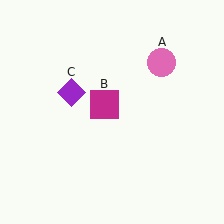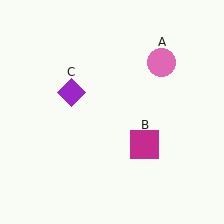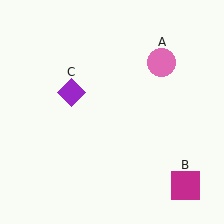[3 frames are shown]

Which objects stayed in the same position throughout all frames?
Pink circle (object A) and purple diamond (object C) remained stationary.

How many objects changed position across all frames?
1 object changed position: magenta square (object B).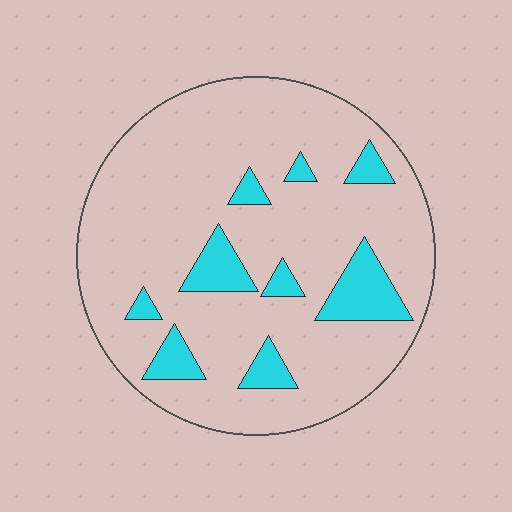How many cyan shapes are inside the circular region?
9.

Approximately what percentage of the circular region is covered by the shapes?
Approximately 15%.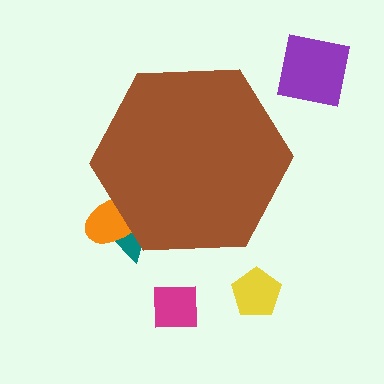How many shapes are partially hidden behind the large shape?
2 shapes are partially hidden.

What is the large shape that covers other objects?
A brown hexagon.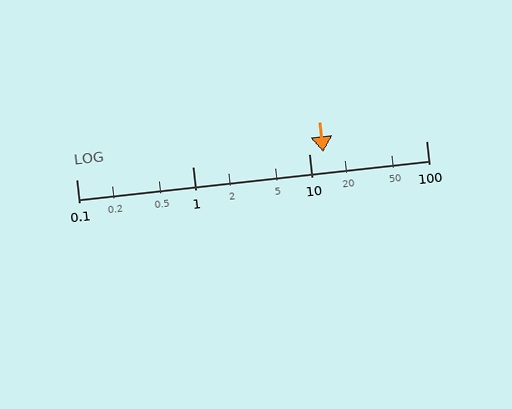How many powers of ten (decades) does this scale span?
The scale spans 3 decades, from 0.1 to 100.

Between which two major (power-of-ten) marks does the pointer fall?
The pointer is between 10 and 100.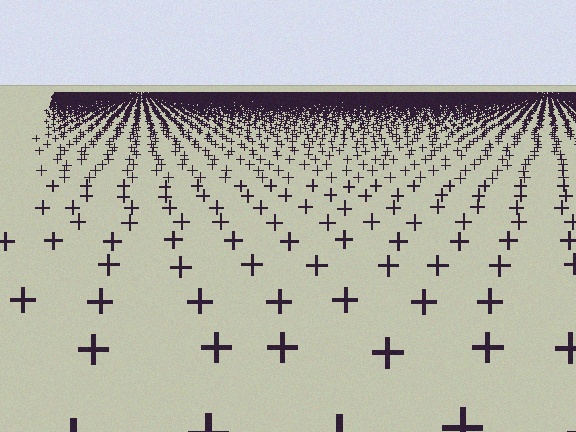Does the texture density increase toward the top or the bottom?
Density increases toward the top.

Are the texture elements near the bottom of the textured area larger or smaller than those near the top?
Larger. Near the bottom, elements are closer to the viewer and appear at a bigger on-screen size.